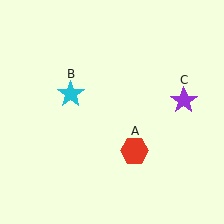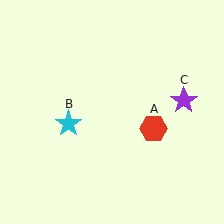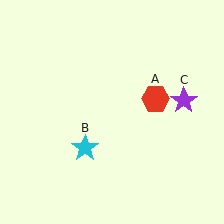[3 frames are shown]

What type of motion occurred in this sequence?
The red hexagon (object A), cyan star (object B) rotated counterclockwise around the center of the scene.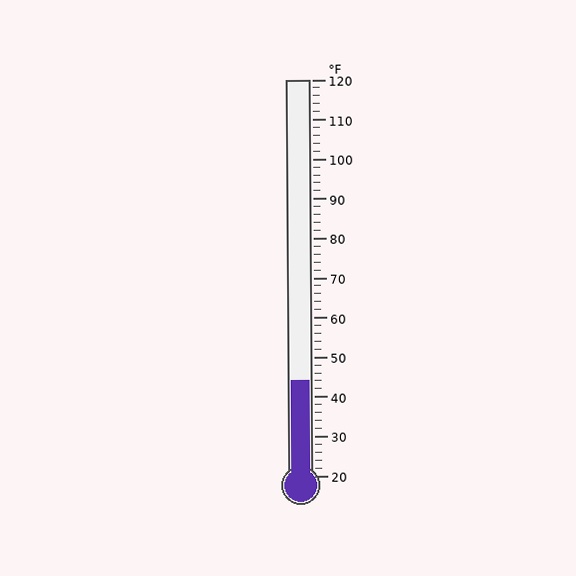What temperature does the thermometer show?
The thermometer shows approximately 44°F.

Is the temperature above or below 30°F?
The temperature is above 30°F.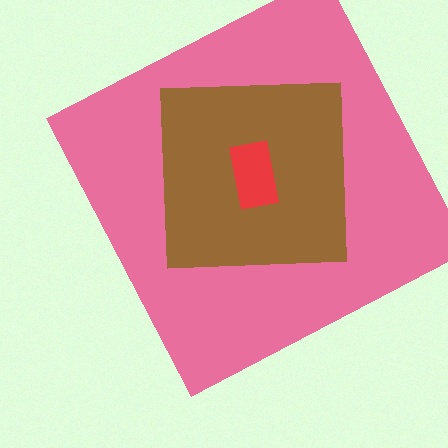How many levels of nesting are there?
3.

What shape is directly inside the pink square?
The brown square.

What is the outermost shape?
The pink square.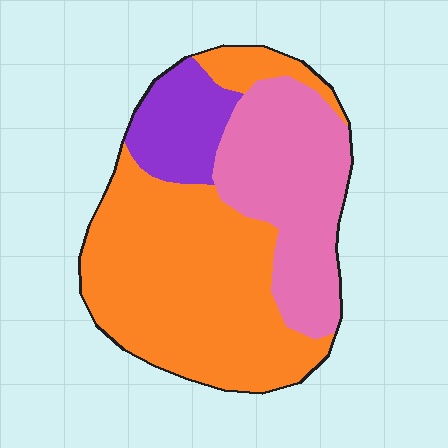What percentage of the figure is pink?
Pink takes up about one third (1/3) of the figure.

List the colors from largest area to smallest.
From largest to smallest: orange, pink, purple.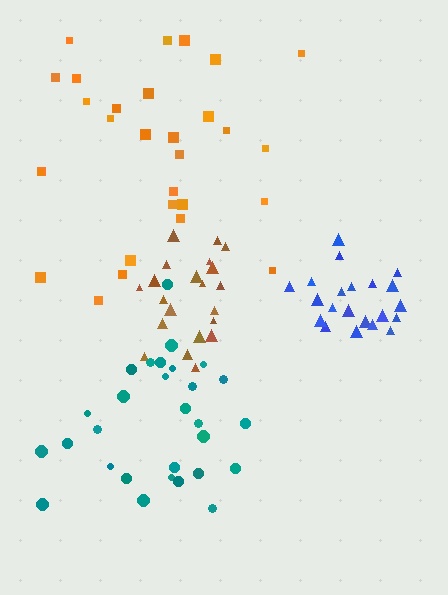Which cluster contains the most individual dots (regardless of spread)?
Orange (29).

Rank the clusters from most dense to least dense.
blue, brown, teal, orange.